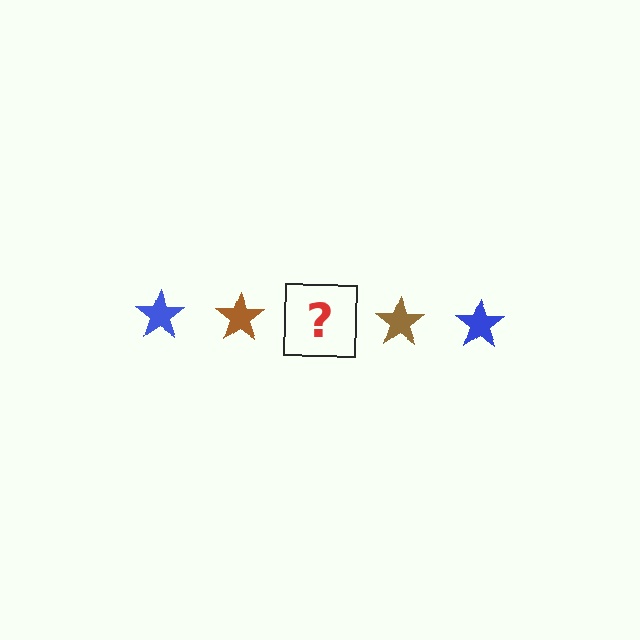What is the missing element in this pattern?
The missing element is a blue star.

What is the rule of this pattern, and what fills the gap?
The rule is that the pattern cycles through blue, brown stars. The gap should be filled with a blue star.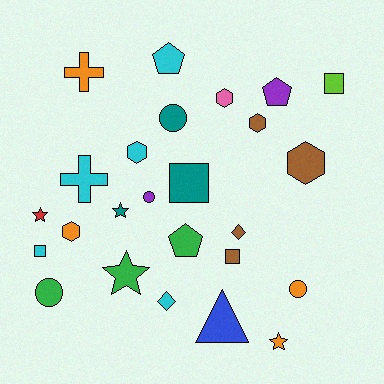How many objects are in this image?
There are 25 objects.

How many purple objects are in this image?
There are 2 purple objects.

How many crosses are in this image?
There are 2 crosses.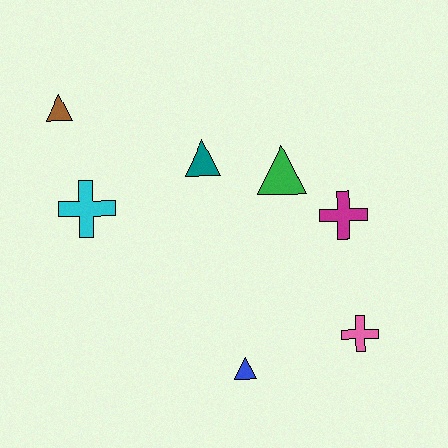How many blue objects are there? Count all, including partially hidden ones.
There is 1 blue object.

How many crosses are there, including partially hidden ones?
There are 3 crosses.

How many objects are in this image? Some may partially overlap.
There are 7 objects.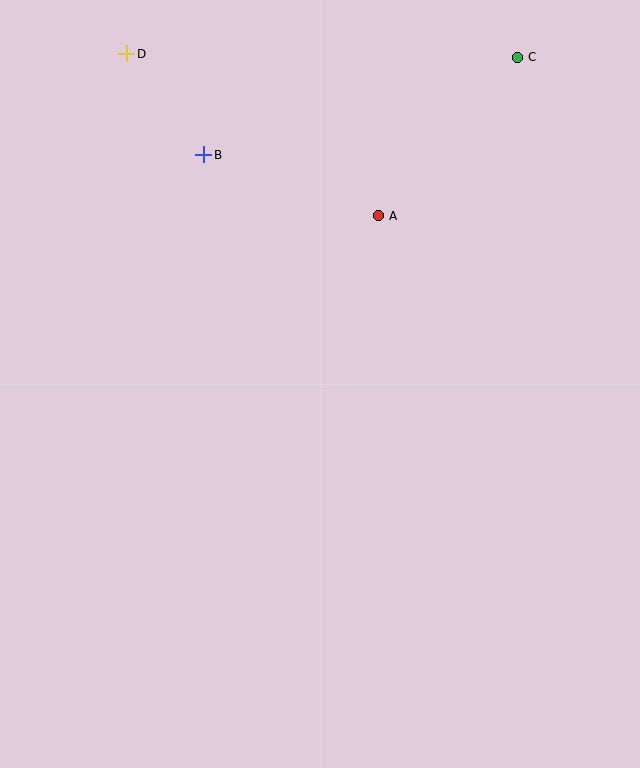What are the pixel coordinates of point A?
Point A is at (379, 216).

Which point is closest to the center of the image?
Point A at (379, 216) is closest to the center.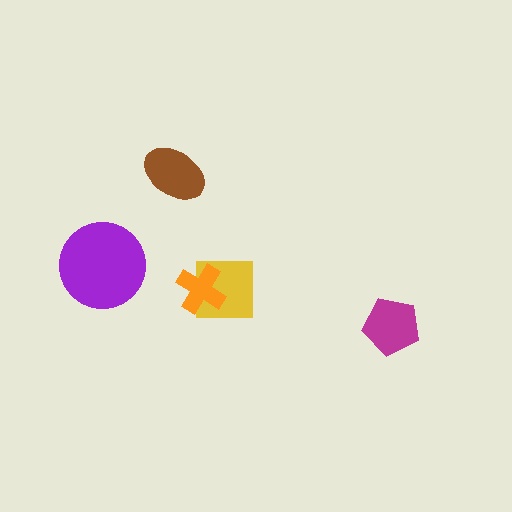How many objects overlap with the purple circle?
0 objects overlap with the purple circle.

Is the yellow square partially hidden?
Yes, it is partially covered by another shape.